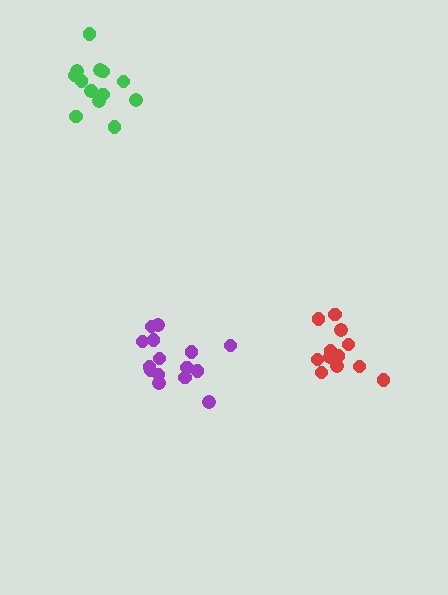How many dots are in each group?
Group 1: 14 dots, Group 2: 15 dots, Group 3: 12 dots (41 total).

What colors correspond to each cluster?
The clusters are colored: green, purple, red.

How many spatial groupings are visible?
There are 3 spatial groupings.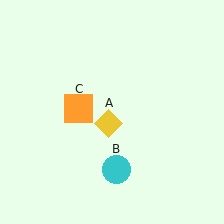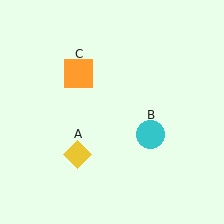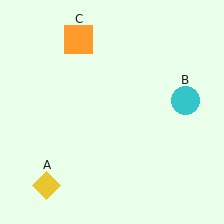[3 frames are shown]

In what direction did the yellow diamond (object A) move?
The yellow diamond (object A) moved down and to the left.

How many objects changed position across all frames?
3 objects changed position: yellow diamond (object A), cyan circle (object B), orange square (object C).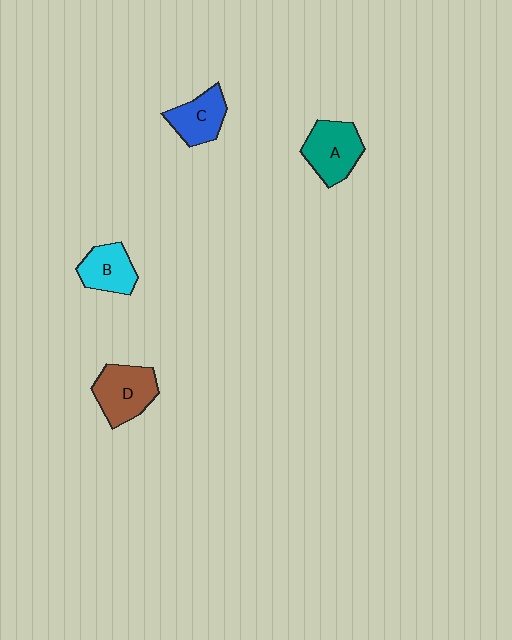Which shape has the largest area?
Shape D (brown).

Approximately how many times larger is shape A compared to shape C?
Approximately 1.2 times.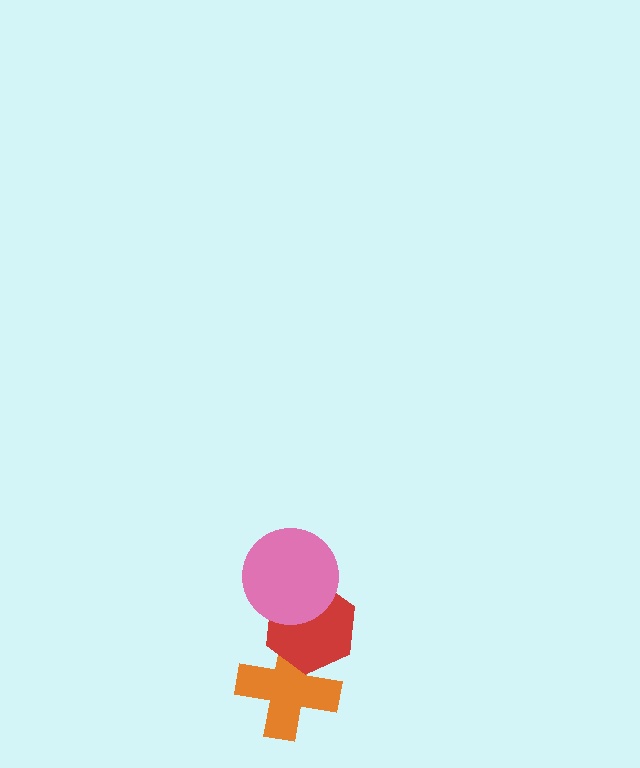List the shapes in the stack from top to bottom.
From top to bottom: the pink circle, the red hexagon, the orange cross.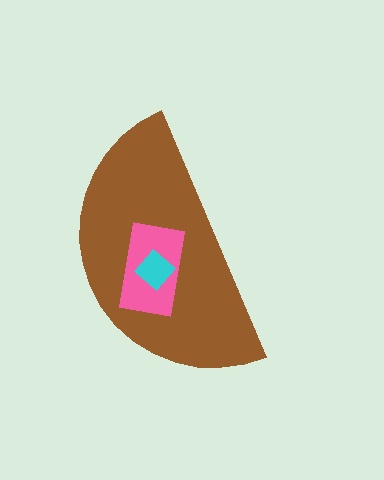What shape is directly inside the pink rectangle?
The cyan diamond.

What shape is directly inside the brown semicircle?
The pink rectangle.